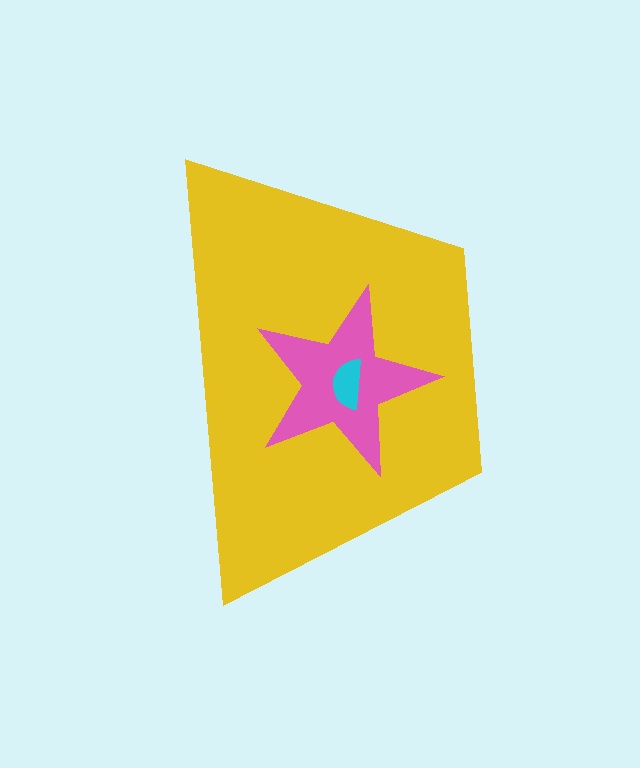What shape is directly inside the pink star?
The cyan semicircle.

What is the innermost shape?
The cyan semicircle.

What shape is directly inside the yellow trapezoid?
The pink star.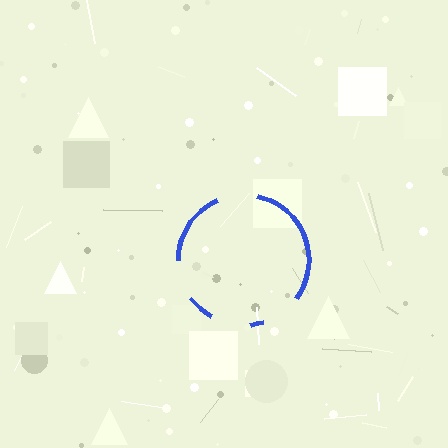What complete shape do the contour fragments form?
The contour fragments form a circle.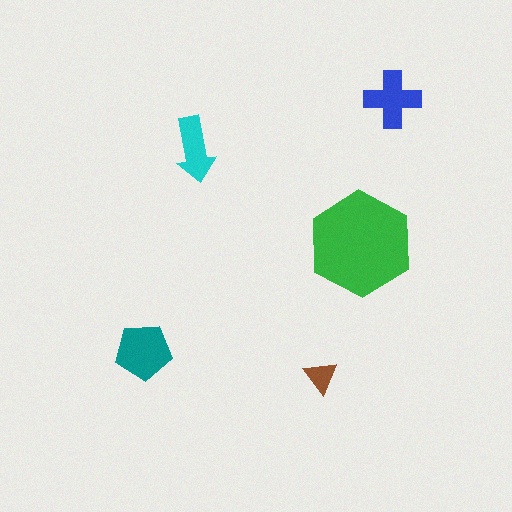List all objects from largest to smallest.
The green hexagon, the teal pentagon, the blue cross, the cyan arrow, the brown triangle.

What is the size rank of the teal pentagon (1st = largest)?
2nd.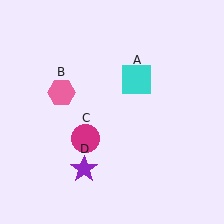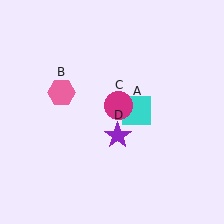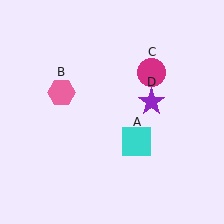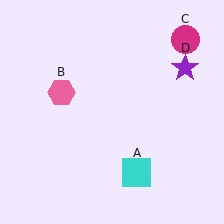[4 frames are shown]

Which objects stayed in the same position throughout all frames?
Pink hexagon (object B) remained stationary.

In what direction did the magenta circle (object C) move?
The magenta circle (object C) moved up and to the right.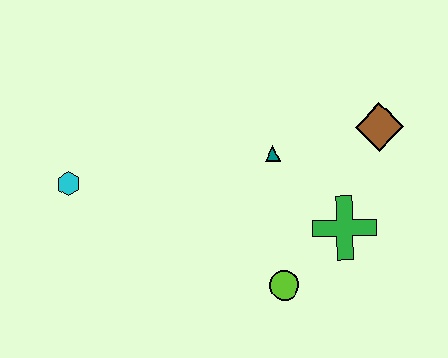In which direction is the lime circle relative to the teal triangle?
The lime circle is below the teal triangle.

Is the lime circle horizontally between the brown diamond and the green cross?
No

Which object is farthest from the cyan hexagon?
The brown diamond is farthest from the cyan hexagon.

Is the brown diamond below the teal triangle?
No